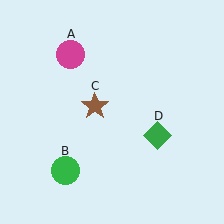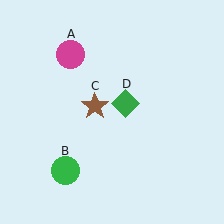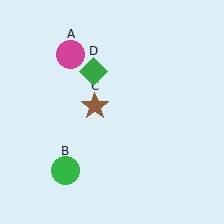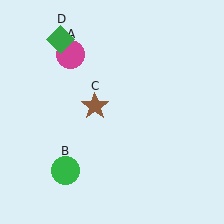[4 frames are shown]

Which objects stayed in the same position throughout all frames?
Magenta circle (object A) and green circle (object B) and brown star (object C) remained stationary.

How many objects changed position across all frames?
1 object changed position: green diamond (object D).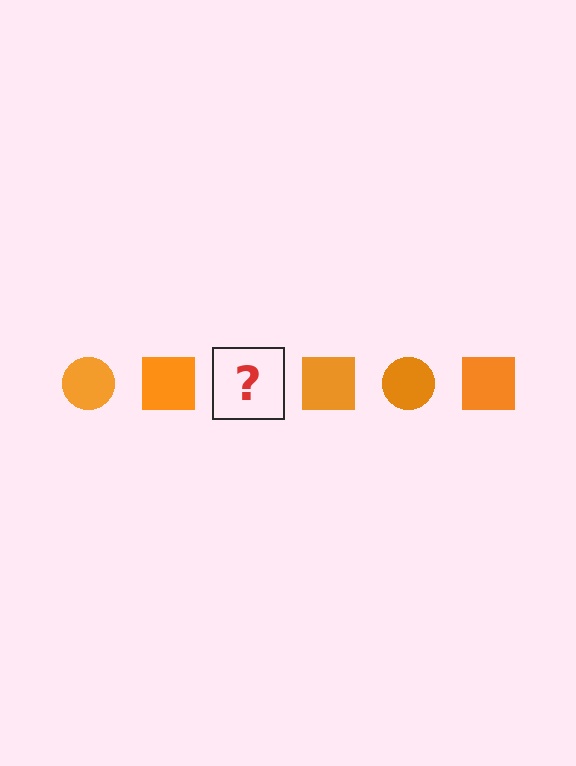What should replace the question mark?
The question mark should be replaced with an orange circle.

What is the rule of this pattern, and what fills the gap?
The rule is that the pattern cycles through circle, square shapes in orange. The gap should be filled with an orange circle.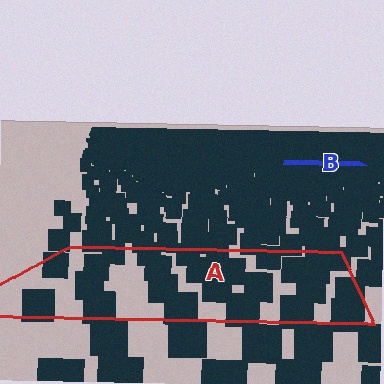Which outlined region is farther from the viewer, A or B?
Region B is farther from the viewer — the texture elements inside it appear smaller and more densely packed.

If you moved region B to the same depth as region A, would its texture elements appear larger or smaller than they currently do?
They would appear larger. At a closer depth, the same texture elements are projected at a bigger on-screen size.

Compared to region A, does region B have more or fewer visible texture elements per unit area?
Region B has more texture elements per unit area — they are packed more densely because it is farther away.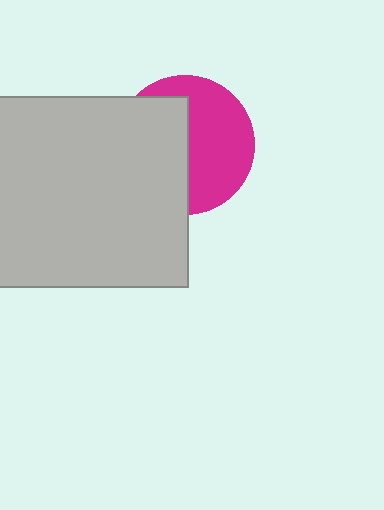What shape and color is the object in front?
The object in front is a light gray square.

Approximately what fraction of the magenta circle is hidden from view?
Roughly 49% of the magenta circle is hidden behind the light gray square.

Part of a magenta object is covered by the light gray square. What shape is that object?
It is a circle.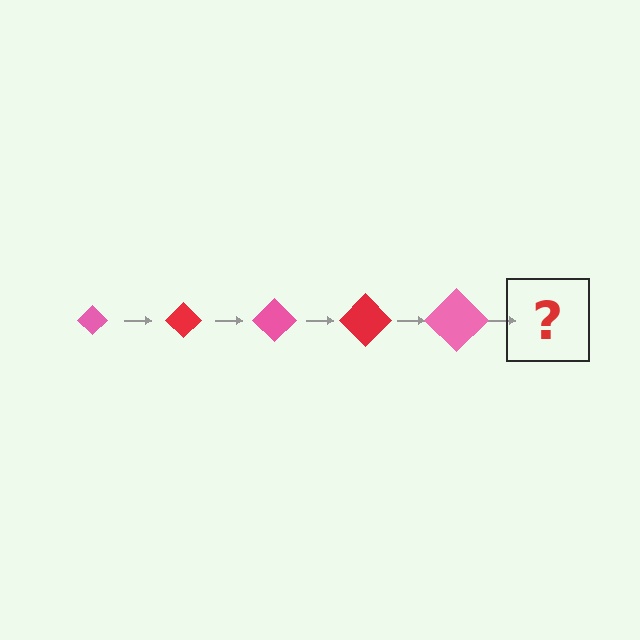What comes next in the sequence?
The next element should be a red diamond, larger than the previous one.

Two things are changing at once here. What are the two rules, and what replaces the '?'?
The two rules are that the diamond grows larger each step and the color cycles through pink and red. The '?' should be a red diamond, larger than the previous one.